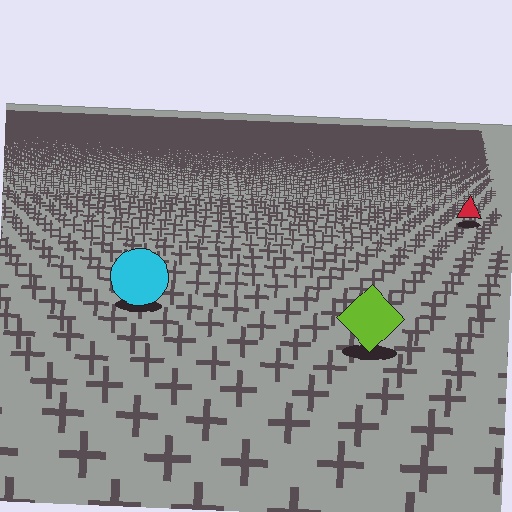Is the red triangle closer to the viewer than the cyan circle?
No. The cyan circle is closer — you can tell from the texture gradient: the ground texture is coarser near it.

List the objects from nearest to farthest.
From nearest to farthest: the lime diamond, the cyan circle, the red triangle.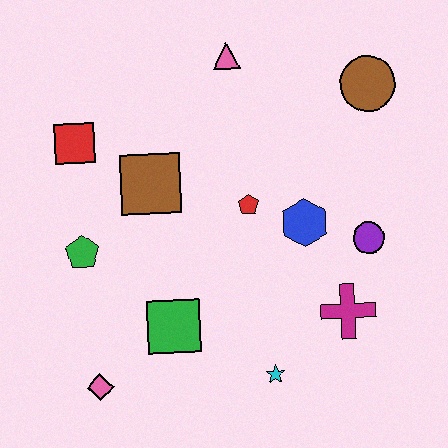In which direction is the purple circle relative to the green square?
The purple circle is to the right of the green square.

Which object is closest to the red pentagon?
The blue hexagon is closest to the red pentagon.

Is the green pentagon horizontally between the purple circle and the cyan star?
No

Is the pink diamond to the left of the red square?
No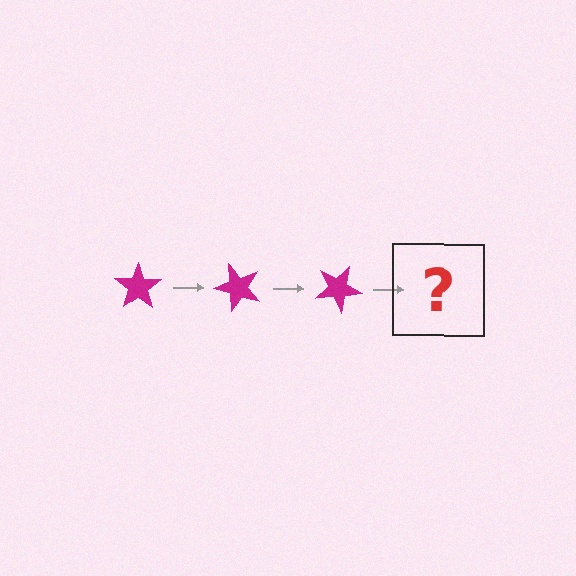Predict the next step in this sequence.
The next step is a magenta star rotated 150 degrees.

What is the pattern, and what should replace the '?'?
The pattern is that the star rotates 50 degrees each step. The '?' should be a magenta star rotated 150 degrees.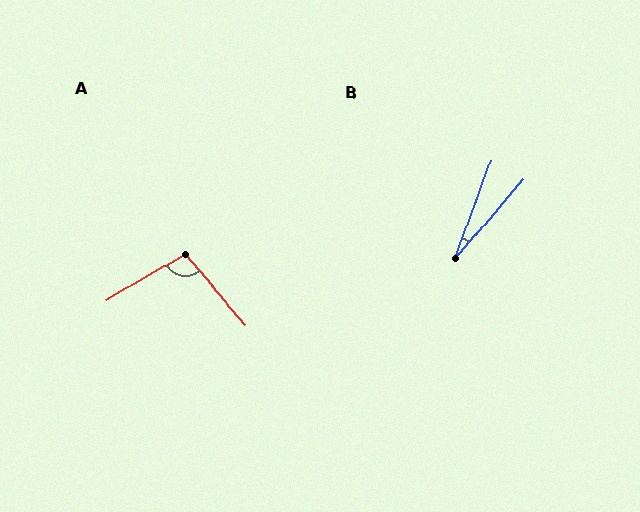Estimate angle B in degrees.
Approximately 21 degrees.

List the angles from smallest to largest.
B (21°), A (100°).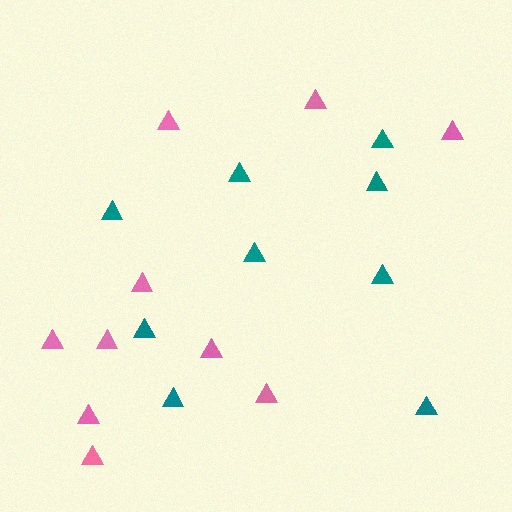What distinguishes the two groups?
There are 2 groups: one group of pink triangles (10) and one group of teal triangles (9).